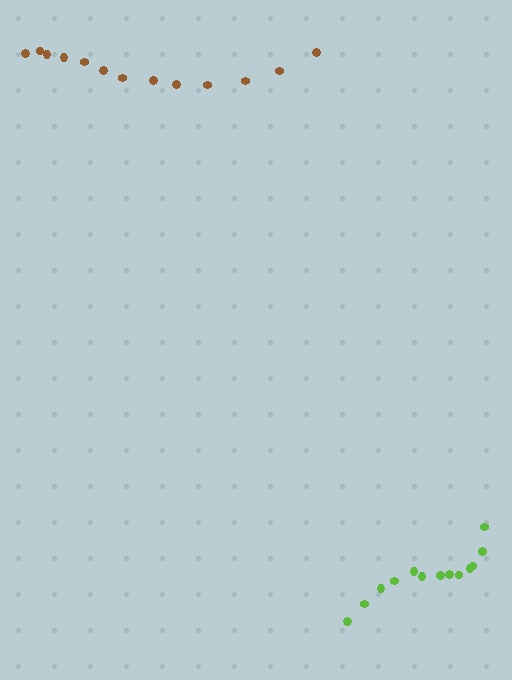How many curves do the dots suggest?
There are 2 distinct paths.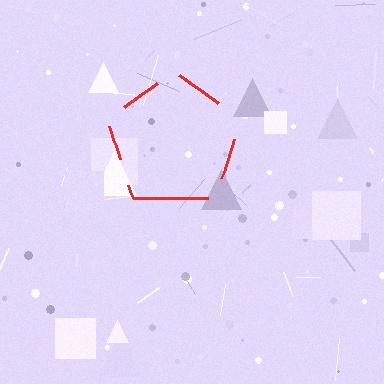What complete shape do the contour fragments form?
The contour fragments form a pentagon.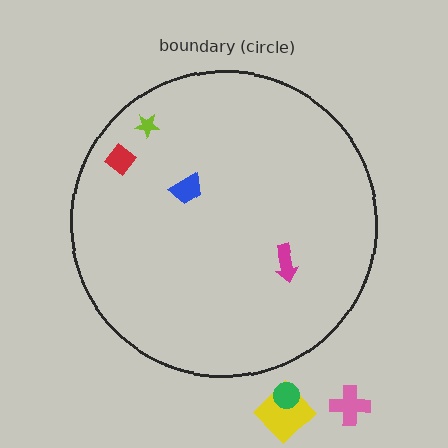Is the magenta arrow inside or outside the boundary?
Inside.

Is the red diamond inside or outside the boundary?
Inside.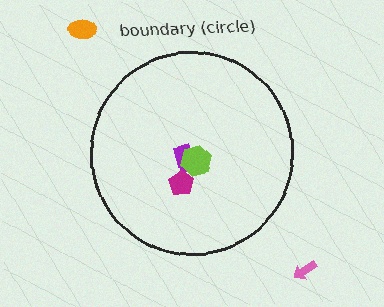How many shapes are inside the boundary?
3 inside, 2 outside.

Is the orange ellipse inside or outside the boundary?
Outside.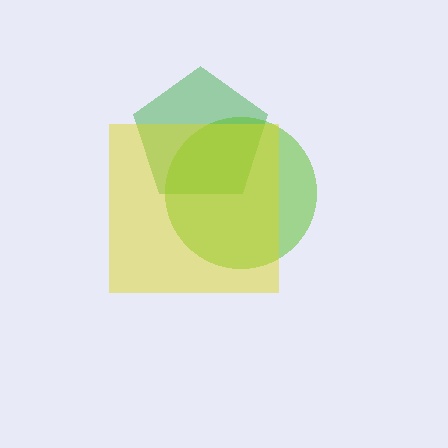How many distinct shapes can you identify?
There are 3 distinct shapes: a green pentagon, a lime circle, a yellow square.